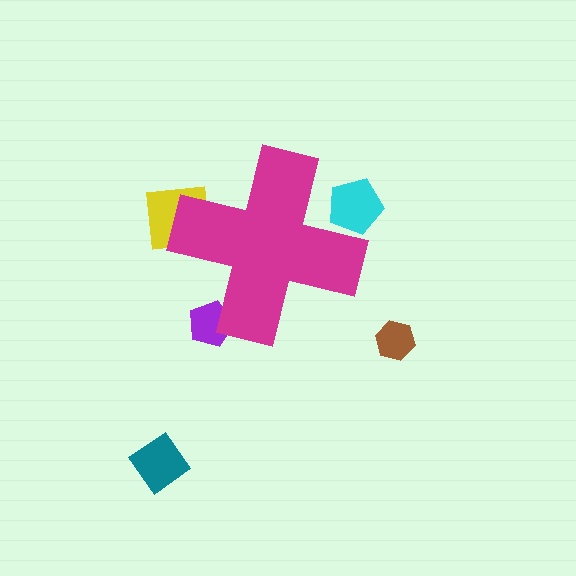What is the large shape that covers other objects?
A magenta cross.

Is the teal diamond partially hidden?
No, the teal diamond is fully visible.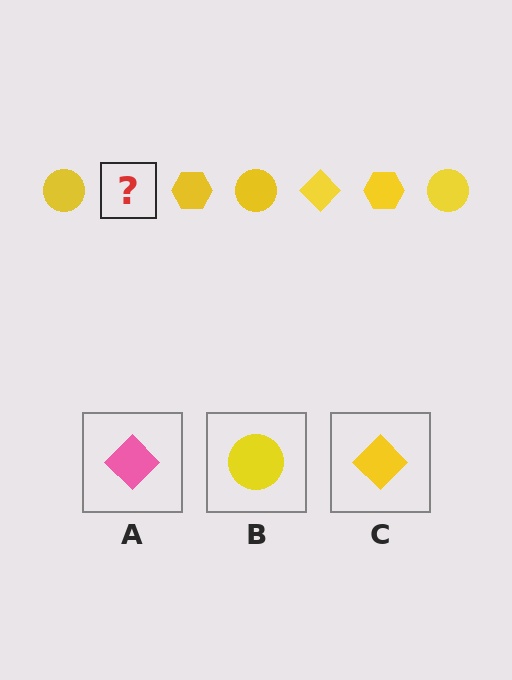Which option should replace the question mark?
Option C.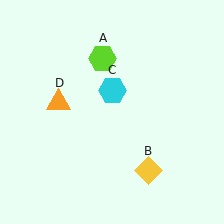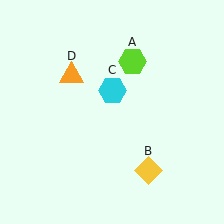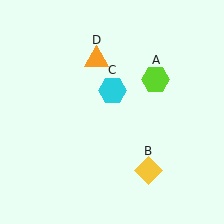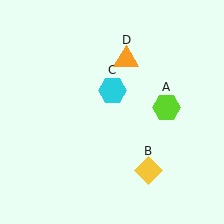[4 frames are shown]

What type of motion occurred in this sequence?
The lime hexagon (object A), orange triangle (object D) rotated clockwise around the center of the scene.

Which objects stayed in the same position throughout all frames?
Yellow diamond (object B) and cyan hexagon (object C) remained stationary.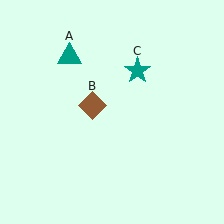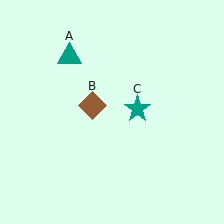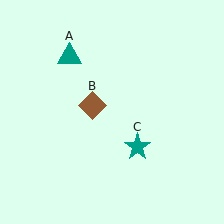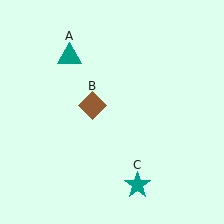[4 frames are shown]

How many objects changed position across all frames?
1 object changed position: teal star (object C).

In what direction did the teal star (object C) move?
The teal star (object C) moved down.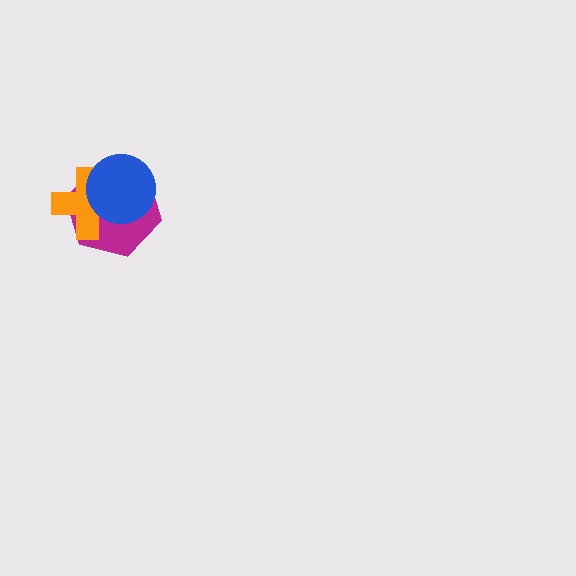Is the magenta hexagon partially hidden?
Yes, it is partially covered by another shape.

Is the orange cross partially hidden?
Yes, it is partially covered by another shape.